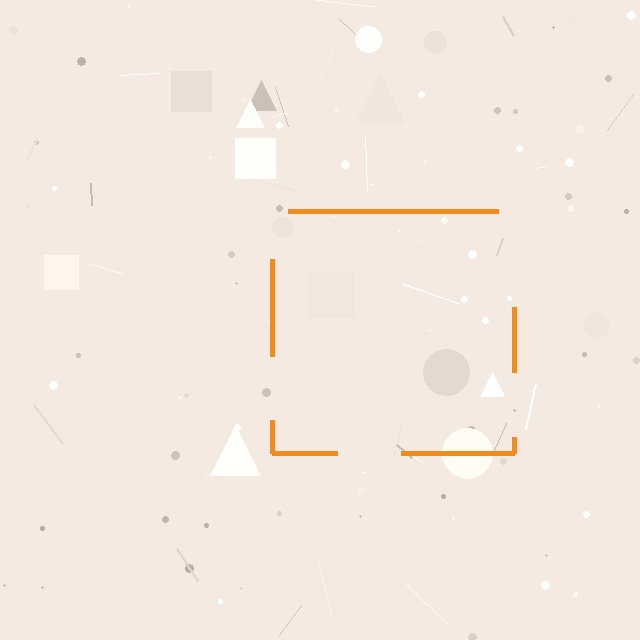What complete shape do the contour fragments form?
The contour fragments form a square.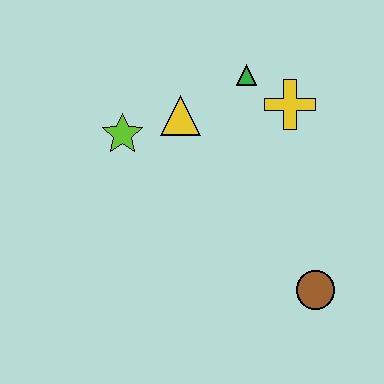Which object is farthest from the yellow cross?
The brown circle is farthest from the yellow cross.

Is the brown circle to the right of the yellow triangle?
Yes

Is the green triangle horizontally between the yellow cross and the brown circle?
No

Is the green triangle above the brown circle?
Yes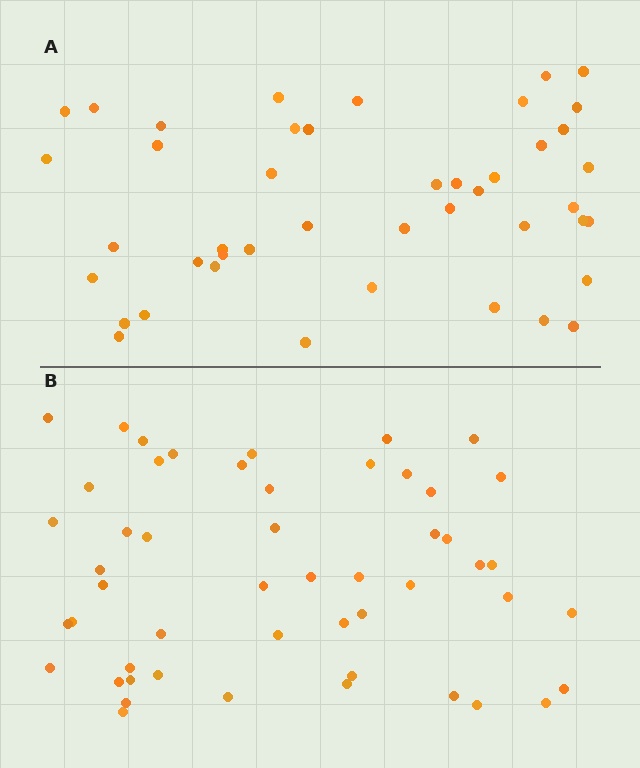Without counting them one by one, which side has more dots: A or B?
Region B (the bottom region) has more dots.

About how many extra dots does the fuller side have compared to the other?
Region B has roughly 8 or so more dots than region A.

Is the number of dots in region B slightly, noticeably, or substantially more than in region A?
Region B has only slightly more — the two regions are fairly close. The ratio is roughly 1.2 to 1.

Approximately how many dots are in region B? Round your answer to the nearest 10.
About 50 dots. (The exact count is 51, which rounds to 50.)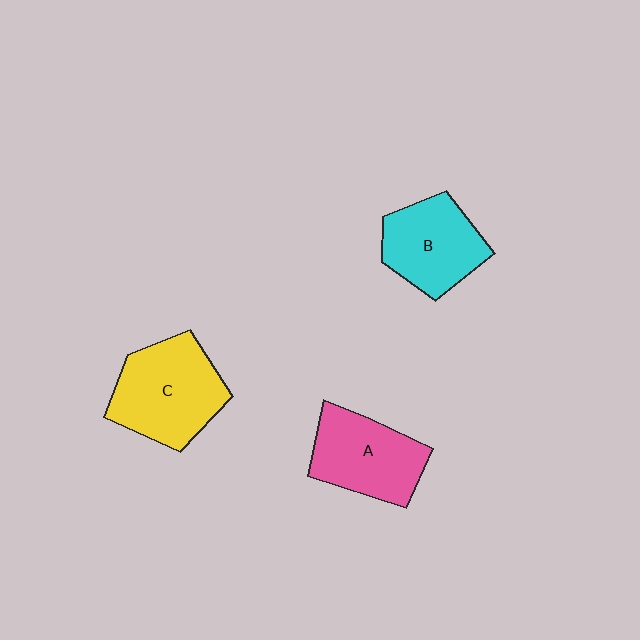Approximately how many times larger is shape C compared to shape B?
Approximately 1.2 times.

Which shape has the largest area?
Shape C (yellow).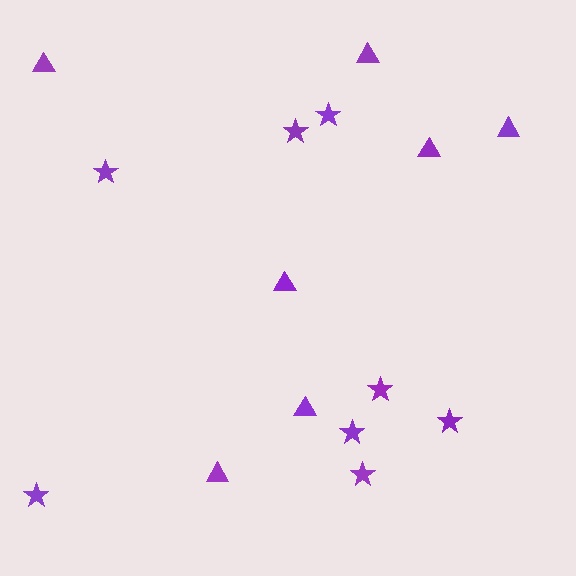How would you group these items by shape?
There are 2 groups: one group of stars (8) and one group of triangles (7).